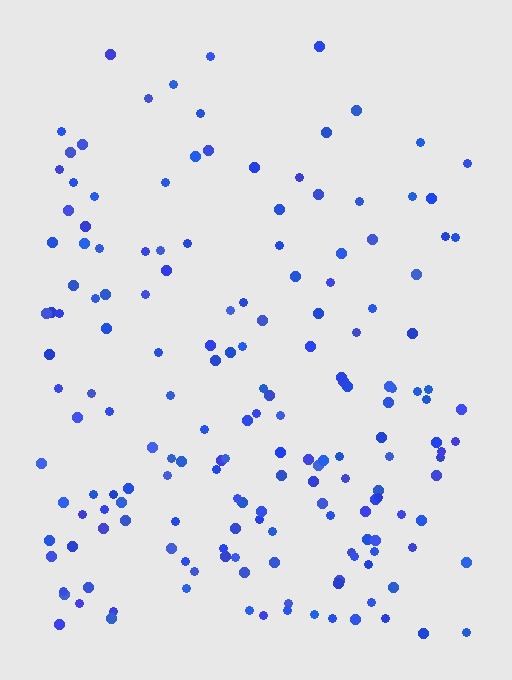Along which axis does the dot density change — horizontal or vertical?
Vertical.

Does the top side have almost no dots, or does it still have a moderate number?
Still a moderate number, just noticeably fewer than the bottom.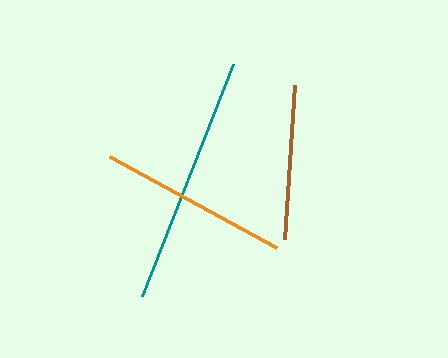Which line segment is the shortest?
The brown line is the shortest at approximately 154 pixels.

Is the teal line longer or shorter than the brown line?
The teal line is longer than the brown line.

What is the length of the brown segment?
The brown segment is approximately 154 pixels long.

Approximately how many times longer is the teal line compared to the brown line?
The teal line is approximately 1.6 times the length of the brown line.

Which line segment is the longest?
The teal line is the longest at approximately 249 pixels.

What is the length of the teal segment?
The teal segment is approximately 249 pixels long.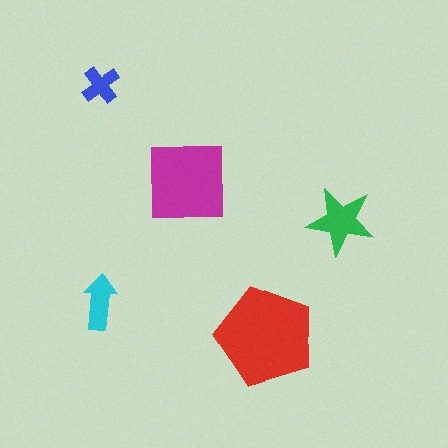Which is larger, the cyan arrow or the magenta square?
The magenta square.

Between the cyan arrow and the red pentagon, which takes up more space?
The red pentagon.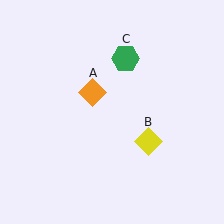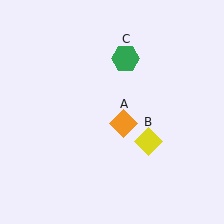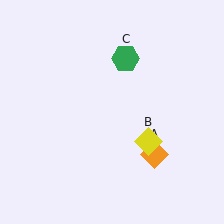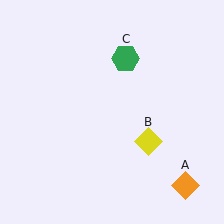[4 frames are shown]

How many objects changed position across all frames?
1 object changed position: orange diamond (object A).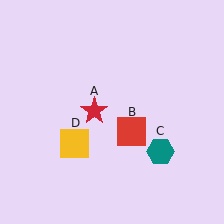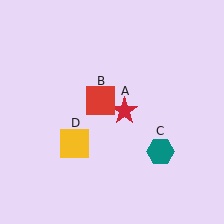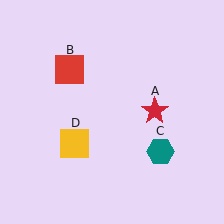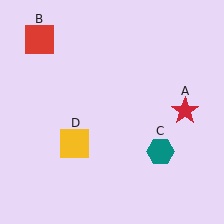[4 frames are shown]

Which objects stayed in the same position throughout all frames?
Teal hexagon (object C) and yellow square (object D) remained stationary.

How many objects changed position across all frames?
2 objects changed position: red star (object A), red square (object B).